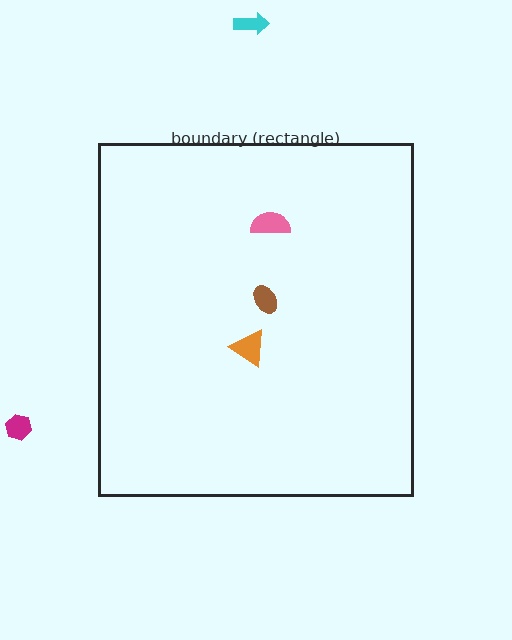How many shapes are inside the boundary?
3 inside, 2 outside.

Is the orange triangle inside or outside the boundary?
Inside.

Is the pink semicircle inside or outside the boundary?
Inside.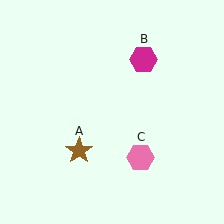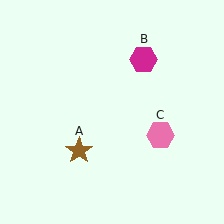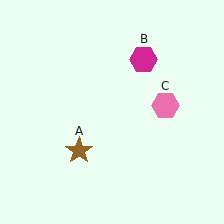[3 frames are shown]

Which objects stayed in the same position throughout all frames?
Brown star (object A) and magenta hexagon (object B) remained stationary.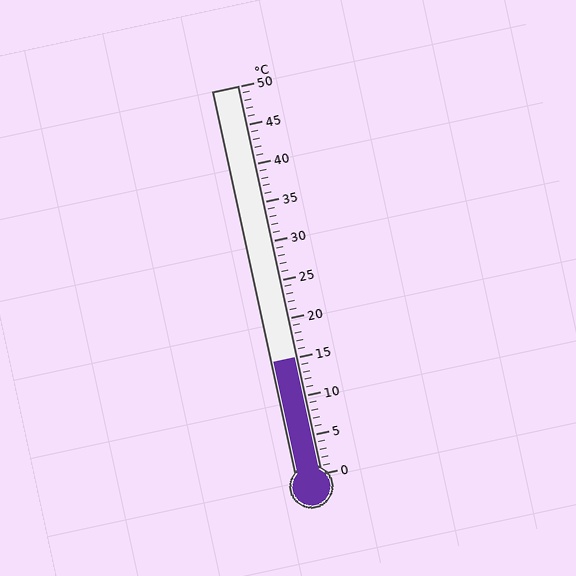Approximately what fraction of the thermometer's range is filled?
The thermometer is filled to approximately 30% of its range.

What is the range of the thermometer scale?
The thermometer scale ranges from 0°C to 50°C.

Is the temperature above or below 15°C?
The temperature is at 15°C.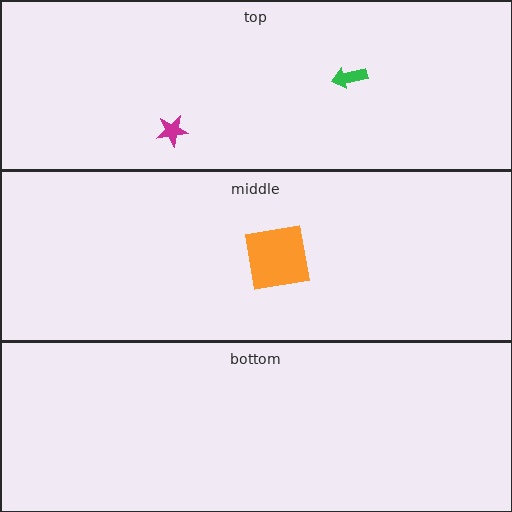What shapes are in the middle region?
The orange square.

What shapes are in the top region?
The green arrow, the magenta star.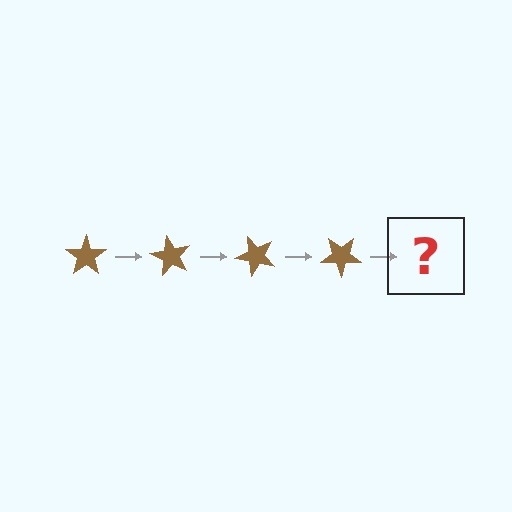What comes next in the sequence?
The next element should be a brown star rotated 240 degrees.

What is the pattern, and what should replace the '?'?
The pattern is that the star rotates 60 degrees each step. The '?' should be a brown star rotated 240 degrees.